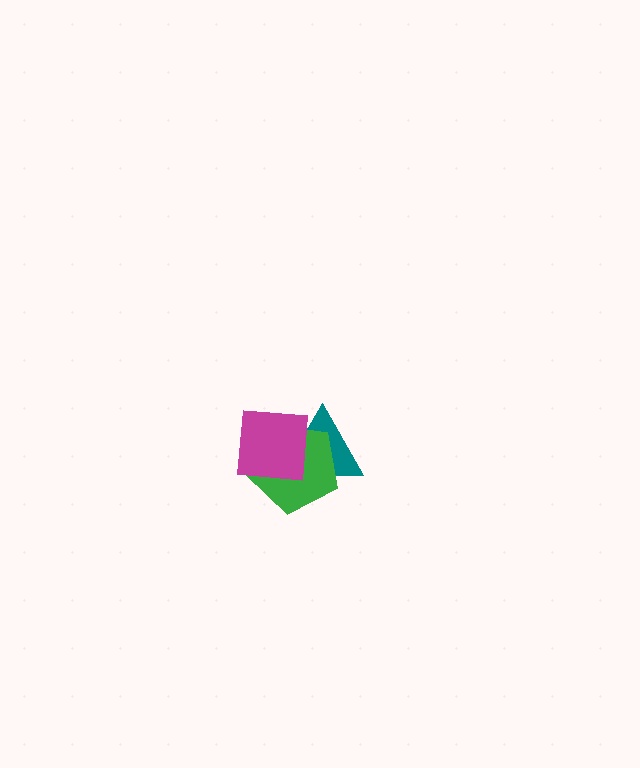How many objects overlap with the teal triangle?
2 objects overlap with the teal triangle.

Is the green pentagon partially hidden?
Yes, it is partially covered by another shape.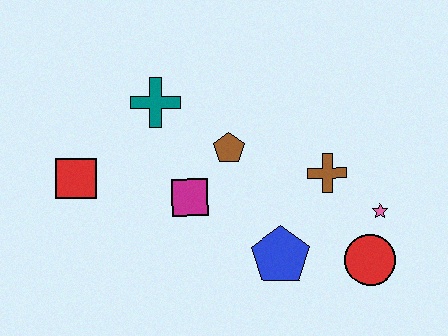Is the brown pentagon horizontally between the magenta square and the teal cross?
No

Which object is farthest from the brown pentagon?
The red circle is farthest from the brown pentagon.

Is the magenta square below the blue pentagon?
No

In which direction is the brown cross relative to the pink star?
The brown cross is to the left of the pink star.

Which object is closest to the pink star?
The red circle is closest to the pink star.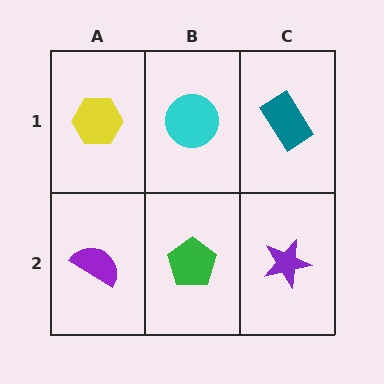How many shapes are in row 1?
3 shapes.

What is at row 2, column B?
A green pentagon.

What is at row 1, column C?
A teal rectangle.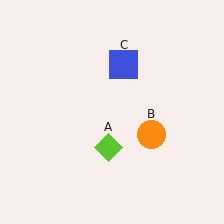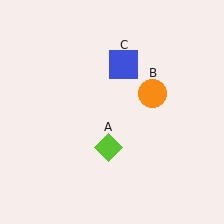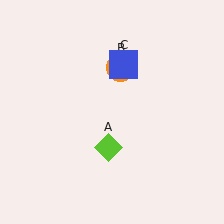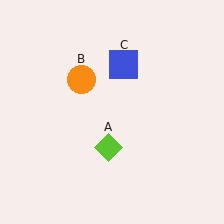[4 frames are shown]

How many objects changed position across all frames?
1 object changed position: orange circle (object B).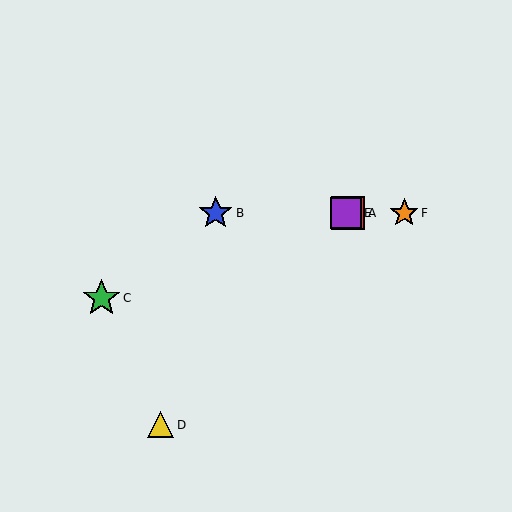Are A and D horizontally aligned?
No, A is at y≈213 and D is at y≈425.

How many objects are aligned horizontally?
4 objects (A, B, E, F) are aligned horizontally.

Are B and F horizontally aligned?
Yes, both are at y≈213.